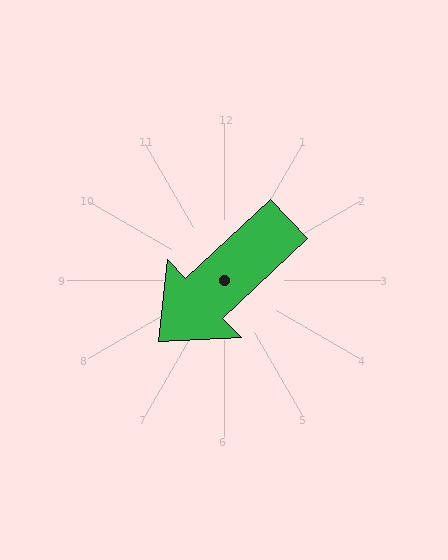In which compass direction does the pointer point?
Southwest.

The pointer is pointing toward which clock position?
Roughly 8 o'clock.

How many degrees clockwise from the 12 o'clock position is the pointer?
Approximately 227 degrees.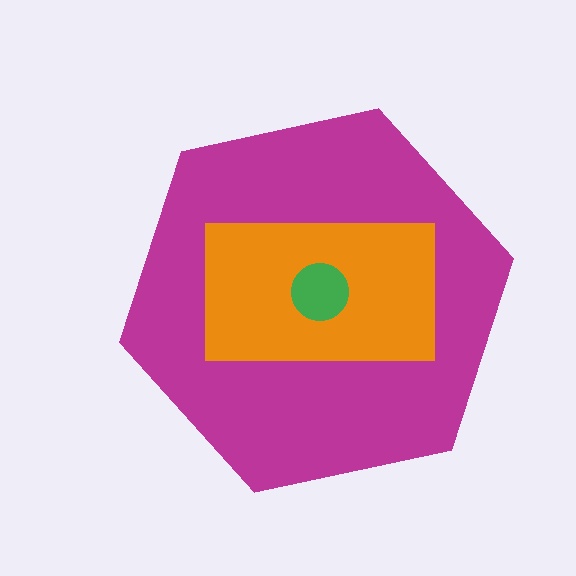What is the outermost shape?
The magenta hexagon.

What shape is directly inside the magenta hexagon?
The orange rectangle.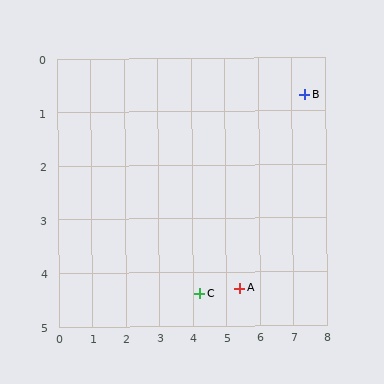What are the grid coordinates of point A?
Point A is at approximately (5.4, 4.3).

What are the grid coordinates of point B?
Point B is at approximately (7.4, 0.7).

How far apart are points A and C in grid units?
Points A and C are about 1.2 grid units apart.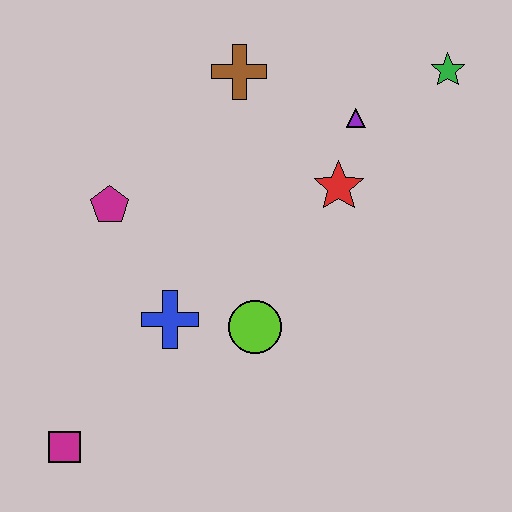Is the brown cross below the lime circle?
No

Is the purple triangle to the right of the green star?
No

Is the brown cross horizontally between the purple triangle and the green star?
No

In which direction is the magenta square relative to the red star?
The magenta square is to the left of the red star.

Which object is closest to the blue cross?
The lime circle is closest to the blue cross.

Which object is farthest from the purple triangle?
The magenta square is farthest from the purple triangle.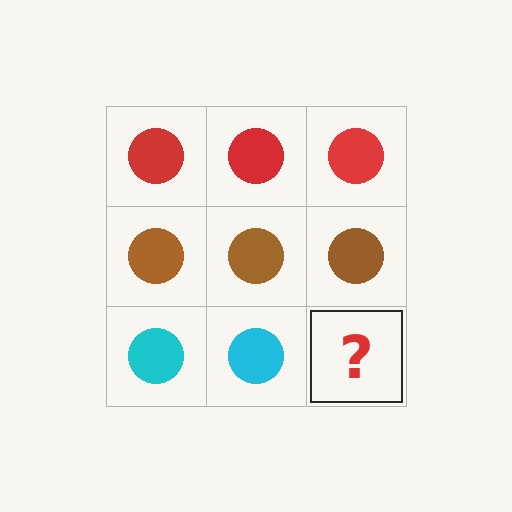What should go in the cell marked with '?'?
The missing cell should contain a cyan circle.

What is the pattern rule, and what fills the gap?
The rule is that each row has a consistent color. The gap should be filled with a cyan circle.